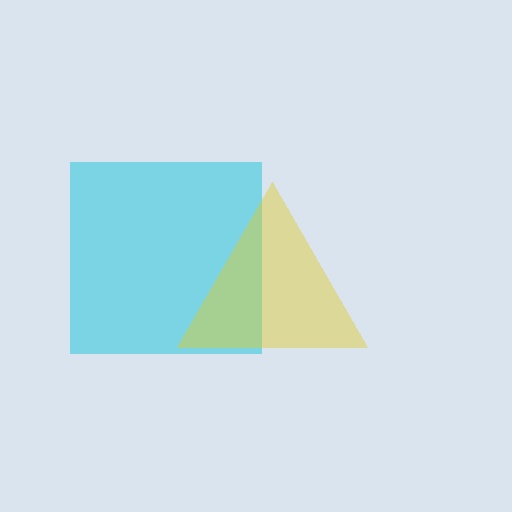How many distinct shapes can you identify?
There are 2 distinct shapes: a cyan square, a yellow triangle.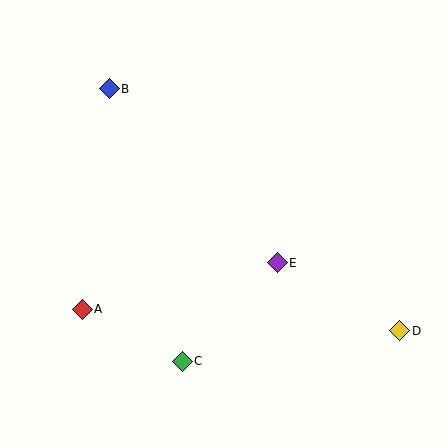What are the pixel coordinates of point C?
Point C is at (182, 361).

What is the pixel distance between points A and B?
The distance between A and B is 222 pixels.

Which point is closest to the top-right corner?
Point E is closest to the top-right corner.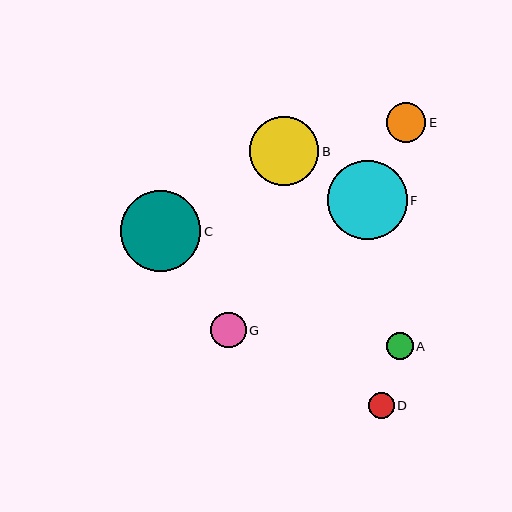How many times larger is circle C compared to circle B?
Circle C is approximately 1.2 times the size of circle B.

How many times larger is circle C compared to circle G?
Circle C is approximately 2.3 times the size of circle G.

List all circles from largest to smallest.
From largest to smallest: C, F, B, E, G, A, D.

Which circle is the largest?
Circle C is the largest with a size of approximately 80 pixels.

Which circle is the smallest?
Circle D is the smallest with a size of approximately 26 pixels.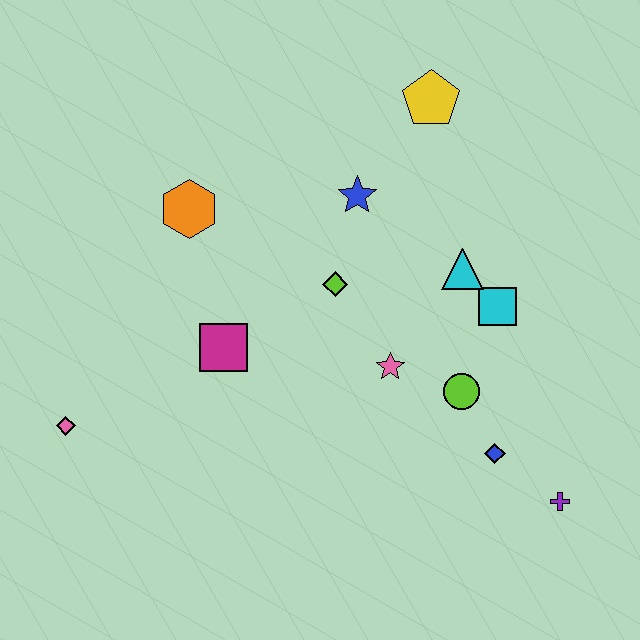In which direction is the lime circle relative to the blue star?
The lime circle is below the blue star.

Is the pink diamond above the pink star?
No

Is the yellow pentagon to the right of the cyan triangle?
No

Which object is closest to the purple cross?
The blue diamond is closest to the purple cross.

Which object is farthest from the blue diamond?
The pink diamond is farthest from the blue diamond.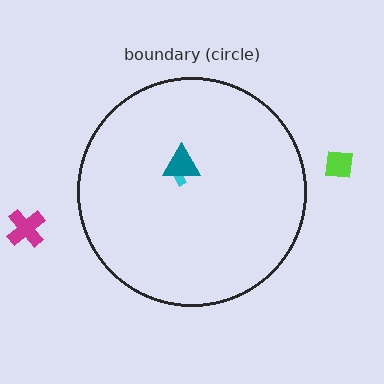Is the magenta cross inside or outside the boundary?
Outside.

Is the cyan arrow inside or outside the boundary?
Inside.